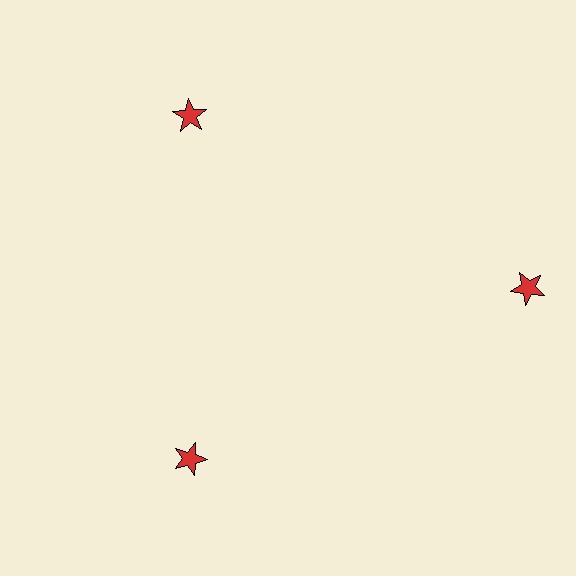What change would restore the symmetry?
The symmetry would be restored by moving it inward, back onto the ring so that all 3 stars sit at equal angles and equal distance from the center.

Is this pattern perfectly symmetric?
No. The 3 red stars are arranged in a ring, but one element near the 3 o'clock position is pushed outward from the center, breaking the 3-fold rotational symmetry.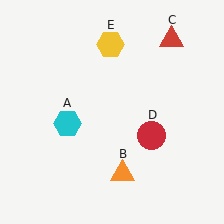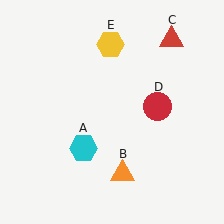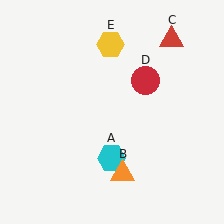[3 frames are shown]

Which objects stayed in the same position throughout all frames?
Orange triangle (object B) and red triangle (object C) and yellow hexagon (object E) remained stationary.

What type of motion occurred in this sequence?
The cyan hexagon (object A), red circle (object D) rotated counterclockwise around the center of the scene.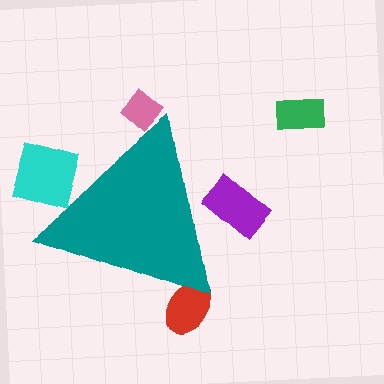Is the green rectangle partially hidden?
No, the green rectangle is fully visible.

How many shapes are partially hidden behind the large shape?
4 shapes are partially hidden.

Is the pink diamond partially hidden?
Yes, the pink diamond is partially hidden behind the teal triangle.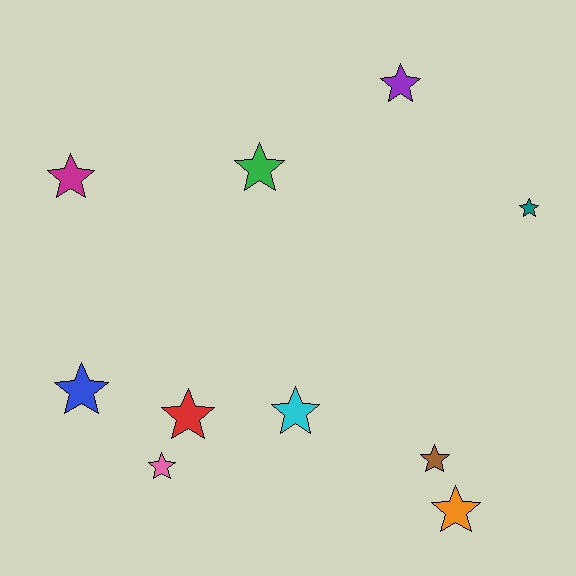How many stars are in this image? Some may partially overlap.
There are 10 stars.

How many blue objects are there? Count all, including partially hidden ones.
There is 1 blue object.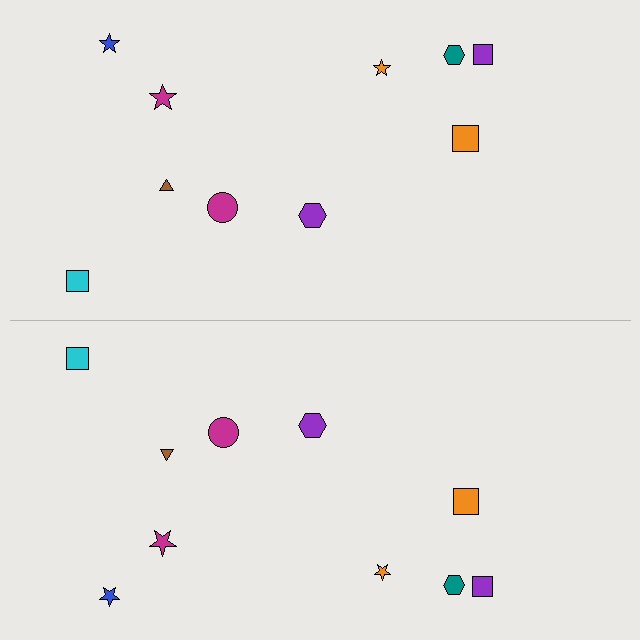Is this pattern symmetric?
Yes, this pattern has bilateral (reflection) symmetry.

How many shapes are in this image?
There are 20 shapes in this image.